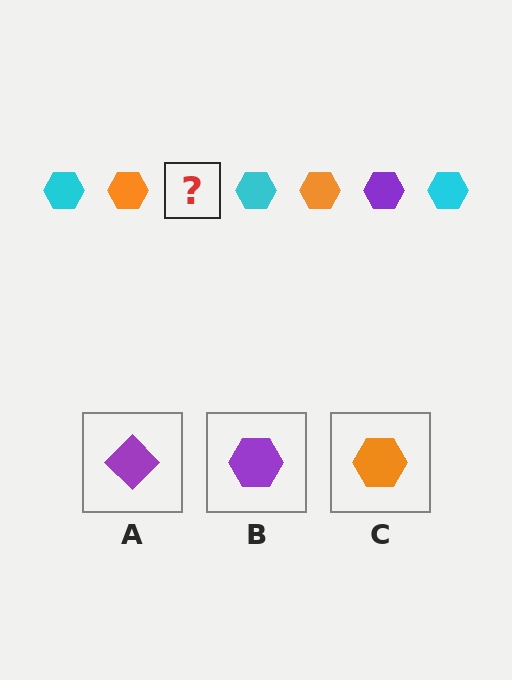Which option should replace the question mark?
Option B.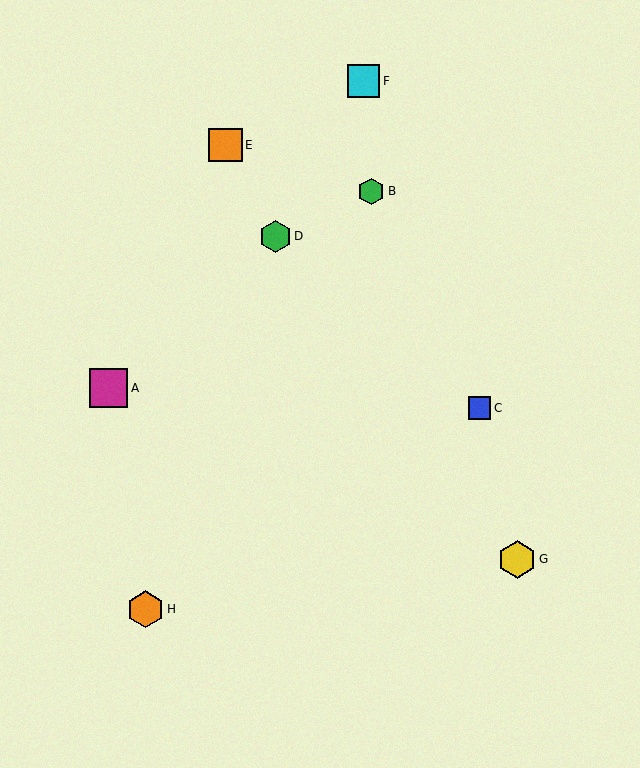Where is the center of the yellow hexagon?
The center of the yellow hexagon is at (517, 559).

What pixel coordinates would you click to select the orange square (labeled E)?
Click at (225, 145) to select the orange square E.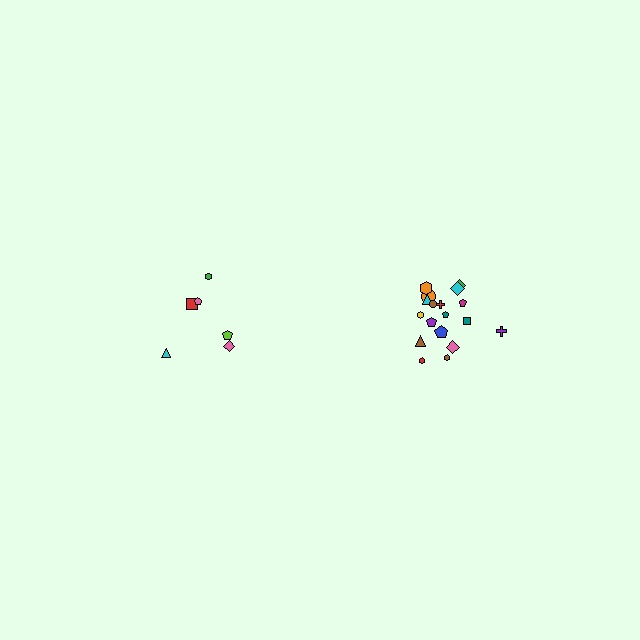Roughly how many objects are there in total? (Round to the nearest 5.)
Roughly 25 objects in total.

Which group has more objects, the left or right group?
The right group.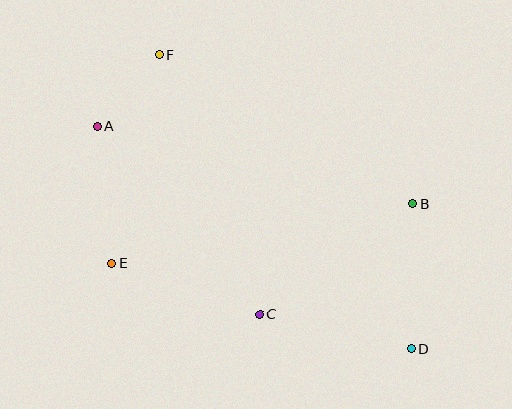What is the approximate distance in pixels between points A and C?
The distance between A and C is approximately 248 pixels.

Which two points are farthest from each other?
Points D and F are farthest from each other.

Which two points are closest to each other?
Points A and F are closest to each other.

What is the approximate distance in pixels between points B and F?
The distance between B and F is approximately 294 pixels.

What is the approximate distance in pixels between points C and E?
The distance between C and E is approximately 157 pixels.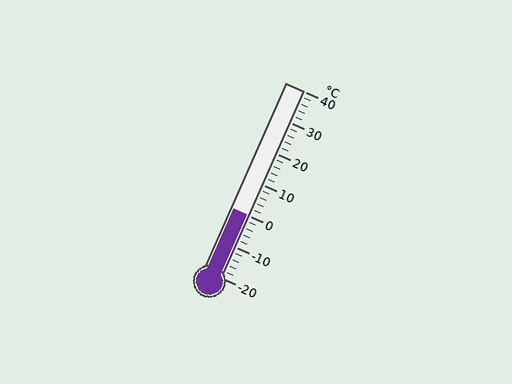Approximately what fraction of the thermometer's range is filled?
The thermometer is filled to approximately 35% of its range.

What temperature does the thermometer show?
The thermometer shows approximately 0°C.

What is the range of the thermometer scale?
The thermometer scale ranges from -20°C to 40°C.